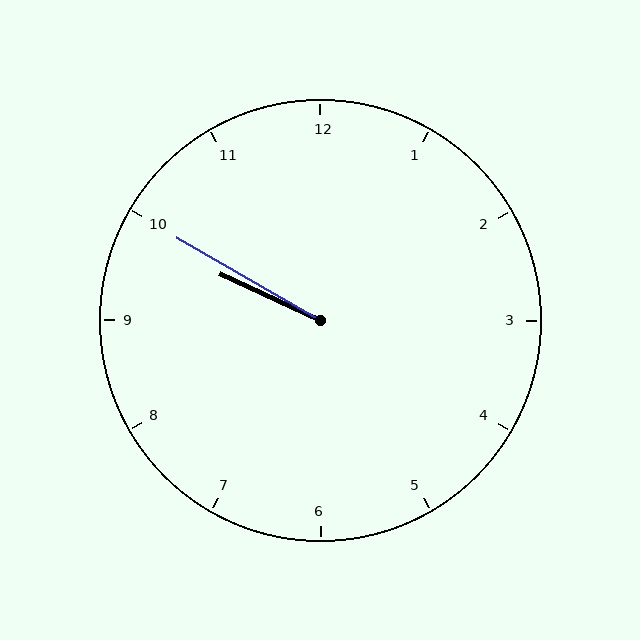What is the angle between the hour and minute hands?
Approximately 5 degrees.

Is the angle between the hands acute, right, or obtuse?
It is acute.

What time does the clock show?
9:50.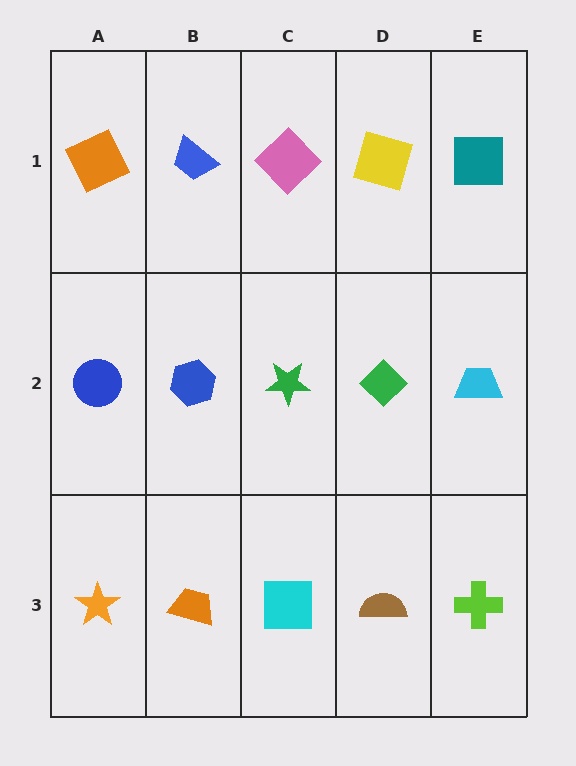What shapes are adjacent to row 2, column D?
A yellow square (row 1, column D), a brown semicircle (row 3, column D), a green star (row 2, column C), a cyan trapezoid (row 2, column E).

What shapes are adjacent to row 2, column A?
An orange square (row 1, column A), an orange star (row 3, column A), a blue hexagon (row 2, column B).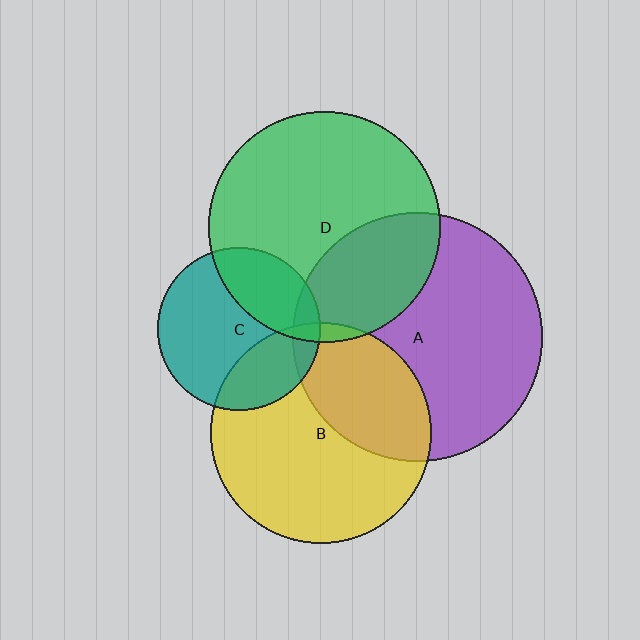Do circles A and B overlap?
Yes.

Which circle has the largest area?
Circle A (purple).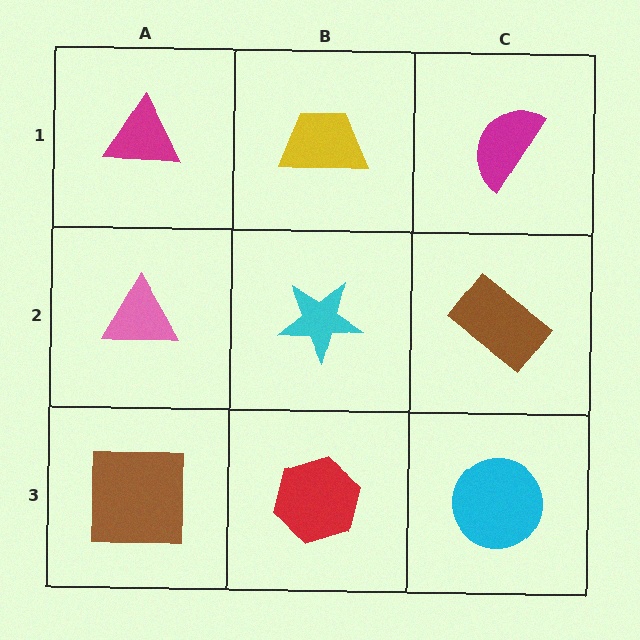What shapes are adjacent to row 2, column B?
A yellow trapezoid (row 1, column B), a red hexagon (row 3, column B), a pink triangle (row 2, column A), a brown rectangle (row 2, column C).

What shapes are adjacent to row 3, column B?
A cyan star (row 2, column B), a brown square (row 3, column A), a cyan circle (row 3, column C).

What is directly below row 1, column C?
A brown rectangle.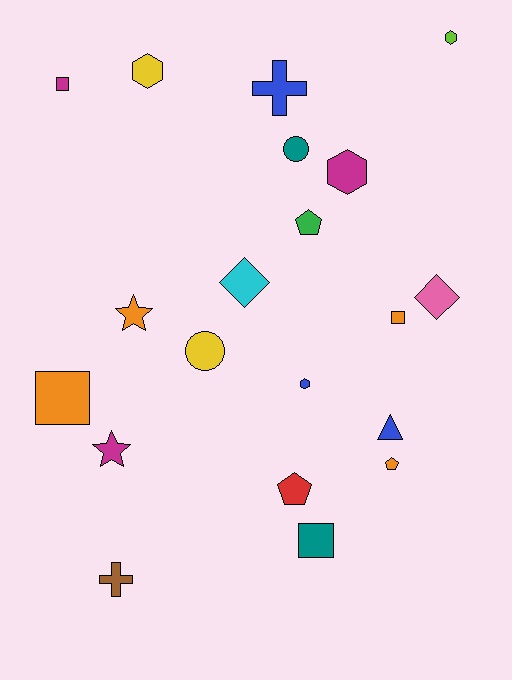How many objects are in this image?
There are 20 objects.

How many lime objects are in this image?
There is 1 lime object.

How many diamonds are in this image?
There are 2 diamonds.